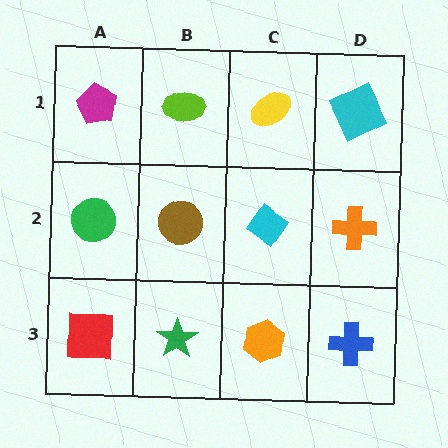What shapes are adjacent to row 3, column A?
A green circle (row 2, column A), a green star (row 3, column B).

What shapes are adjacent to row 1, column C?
A cyan diamond (row 2, column C), a lime ellipse (row 1, column B), a cyan square (row 1, column D).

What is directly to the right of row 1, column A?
A lime ellipse.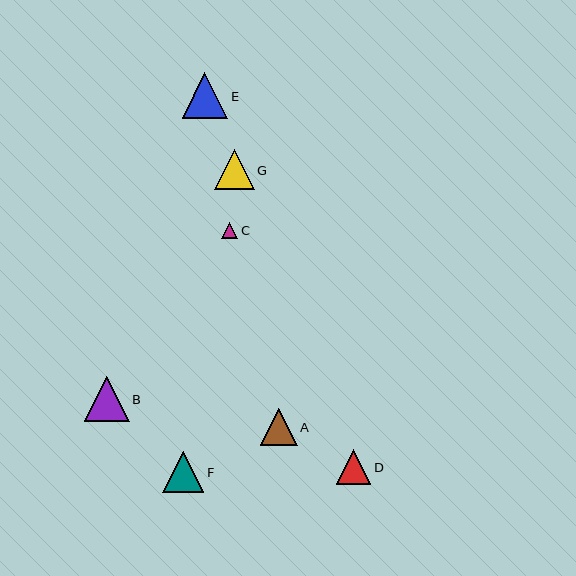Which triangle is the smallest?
Triangle C is the smallest with a size of approximately 16 pixels.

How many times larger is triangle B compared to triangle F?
Triangle B is approximately 1.1 times the size of triangle F.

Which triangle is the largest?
Triangle E is the largest with a size of approximately 45 pixels.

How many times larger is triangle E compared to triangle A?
Triangle E is approximately 1.2 times the size of triangle A.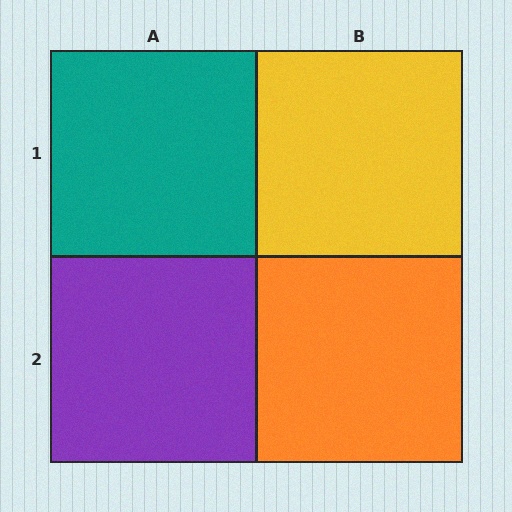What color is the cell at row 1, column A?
Teal.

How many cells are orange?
1 cell is orange.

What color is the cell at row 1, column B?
Yellow.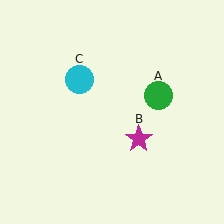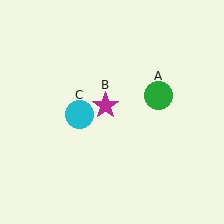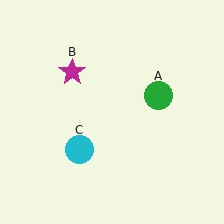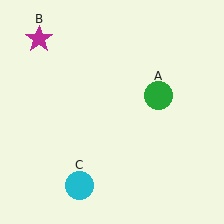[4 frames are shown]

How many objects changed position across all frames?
2 objects changed position: magenta star (object B), cyan circle (object C).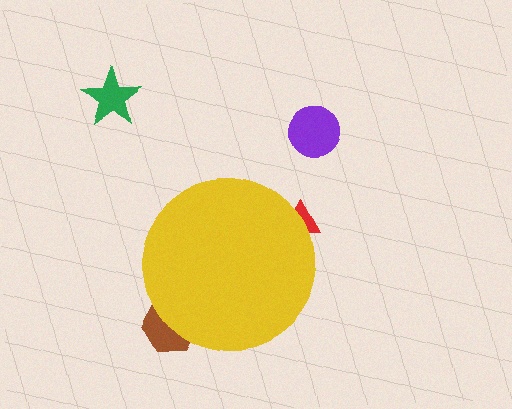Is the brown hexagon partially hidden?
Yes, the brown hexagon is partially hidden behind the yellow circle.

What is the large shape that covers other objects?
A yellow circle.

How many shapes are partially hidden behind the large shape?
2 shapes are partially hidden.